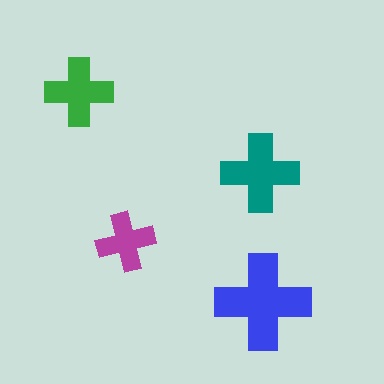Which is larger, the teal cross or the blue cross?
The blue one.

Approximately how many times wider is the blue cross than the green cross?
About 1.5 times wider.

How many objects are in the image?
There are 4 objects in the image.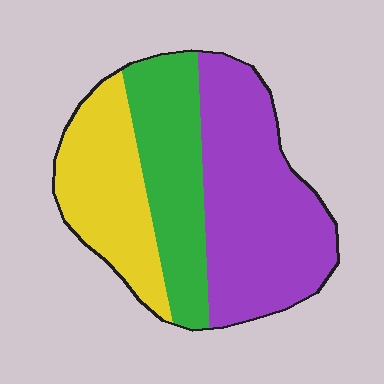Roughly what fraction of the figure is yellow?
Yellow takes up about one quarter (1/4) of the figure.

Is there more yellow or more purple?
Purple.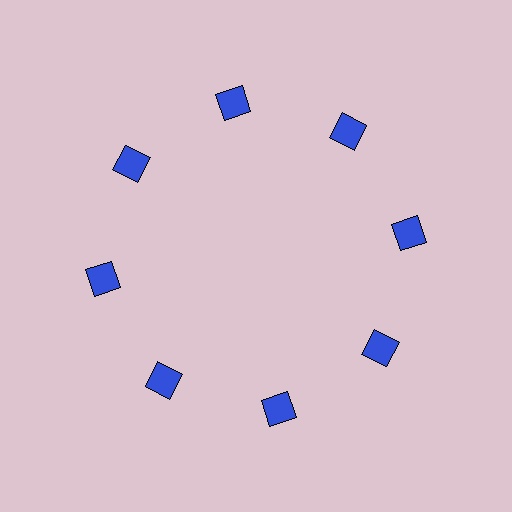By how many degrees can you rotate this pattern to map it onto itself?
The pattern maps onto itself every 45 degrees of rotation.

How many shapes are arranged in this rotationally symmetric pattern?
There are 8 shapes, arranged in 8 groups of 1.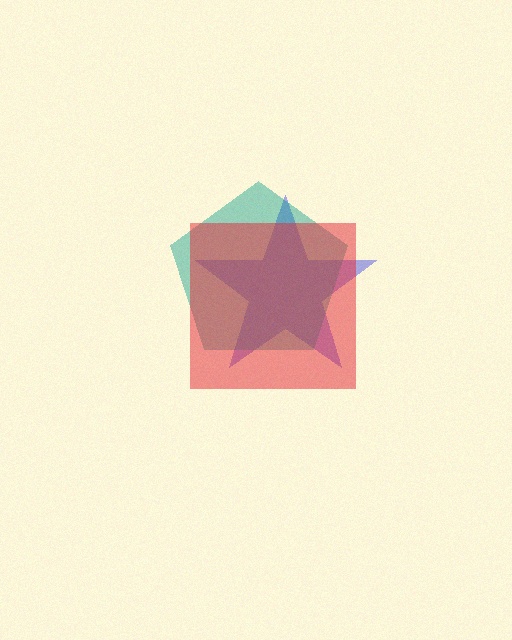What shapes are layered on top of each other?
The layered shapes are: a blue star, a teal pentagon, a red square.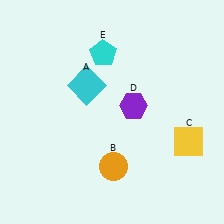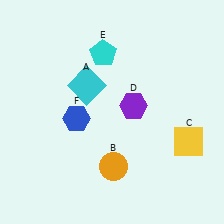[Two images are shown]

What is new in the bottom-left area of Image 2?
A blue hexagon (F) was added in the bottom-left area of Image 2.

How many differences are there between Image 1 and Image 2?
There is 1 difference between the two images.